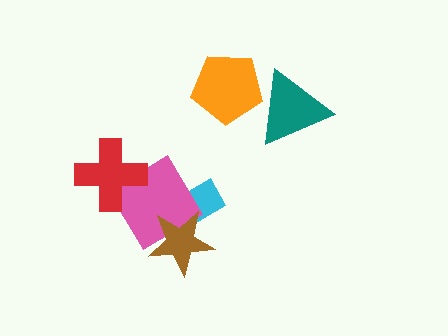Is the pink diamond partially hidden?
Yes, it is partially covered by another shape.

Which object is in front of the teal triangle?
The orange pentagon is in front of the teal triangle.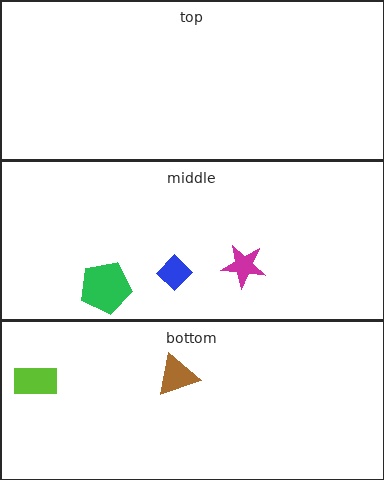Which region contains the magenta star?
The middle region.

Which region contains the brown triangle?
The bottom region.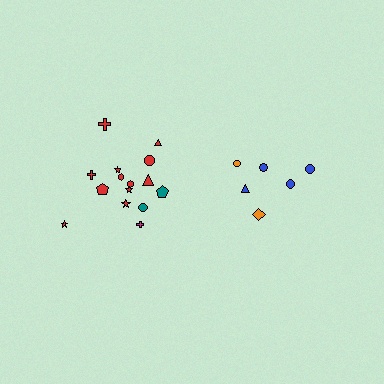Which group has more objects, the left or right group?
The left group.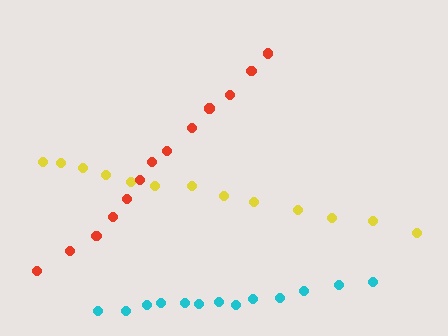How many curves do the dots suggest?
There are 3 distinct paths.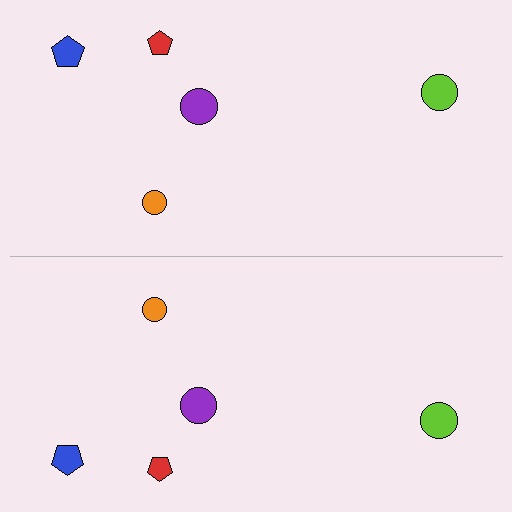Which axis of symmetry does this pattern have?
The pattern has a horizontal axis of symmetry running through the center of the image.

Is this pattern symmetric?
Yes, this pattern has bilateral (reflection) symmetry.